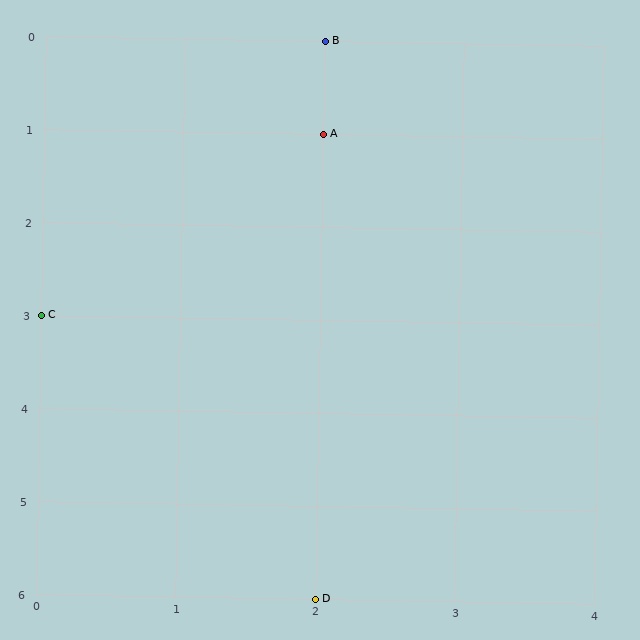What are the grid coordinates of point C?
Point C is at grid coordinates (0, 3).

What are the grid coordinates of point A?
Point A is at grid coordinates (2, 1).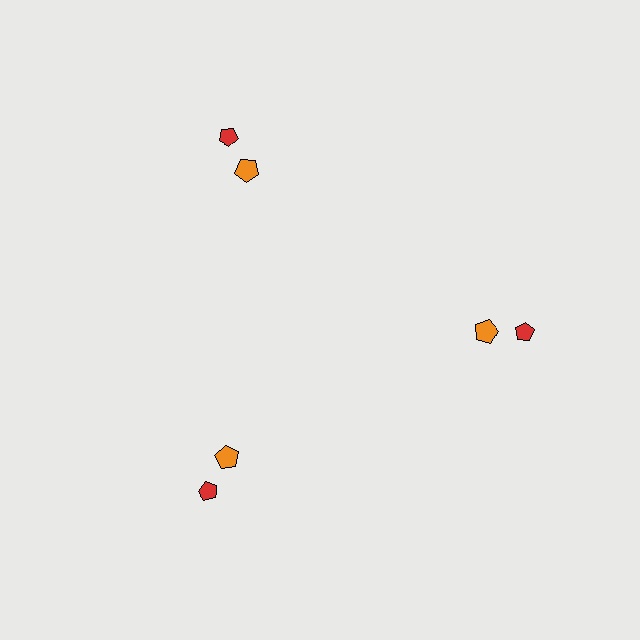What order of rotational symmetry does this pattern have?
This pattern has 3-fold rotational symmetry.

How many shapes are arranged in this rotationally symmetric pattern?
There are 6 shapes, arranged in 3 groups of 2.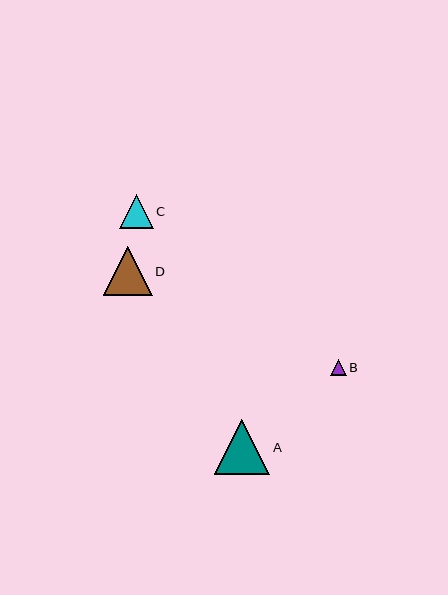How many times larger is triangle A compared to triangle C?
Triangle A is approximately 1.7 times the size of triangle C.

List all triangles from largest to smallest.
From largest to smallest: A, D, C, B.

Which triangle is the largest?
Triangle A is the largest with a size of approximately 55 pixels.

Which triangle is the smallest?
Triangle B is the smallest with a size of approximately 16 pixels.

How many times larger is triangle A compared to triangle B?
Triangle A is approximately 3.5 times the size of triangle B.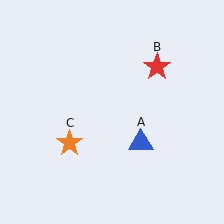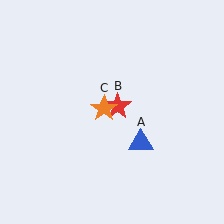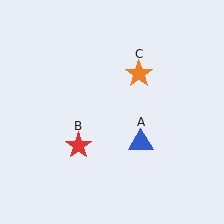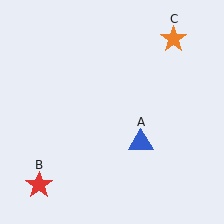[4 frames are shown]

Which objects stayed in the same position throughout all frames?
Blue triangle (object A) remained stationary.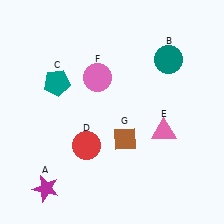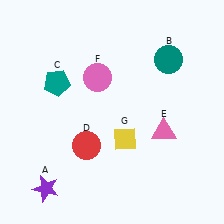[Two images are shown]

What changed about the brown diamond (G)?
In Image 1, G is brown. In Image 2, it changed to yellow.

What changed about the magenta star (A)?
In Image 1, A is magenta. In Image 2, it changed to purple.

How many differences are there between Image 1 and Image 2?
There are 2 differences between the two images.